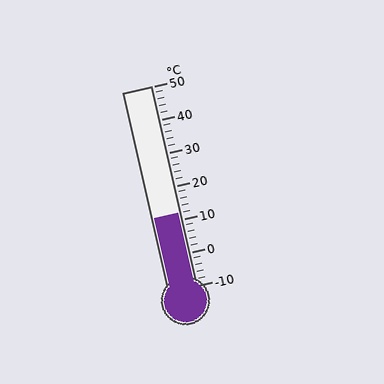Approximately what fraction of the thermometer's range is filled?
The thermometer is filled to approximately 35% of its range.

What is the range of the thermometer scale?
The thermometer scale ranges from -10°C to 50°C.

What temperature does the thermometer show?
The thermometer shows approximately 12°C.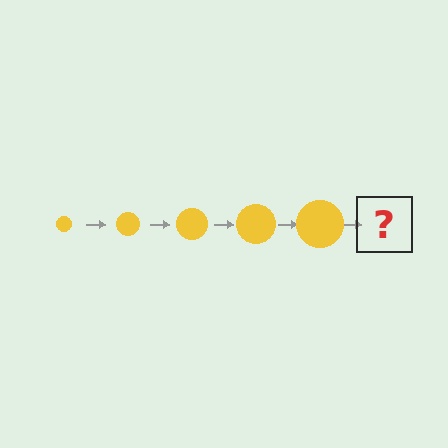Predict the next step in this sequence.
The next step is a yellow circle, larger than the previous one.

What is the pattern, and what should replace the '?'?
The pattern is that the circle gets progressively larger each step. The '?' should be a yellow circle, larger than the previous one.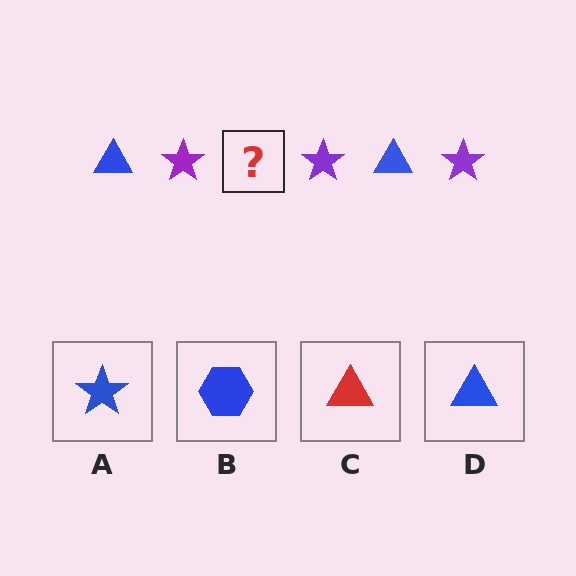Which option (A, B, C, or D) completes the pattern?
D.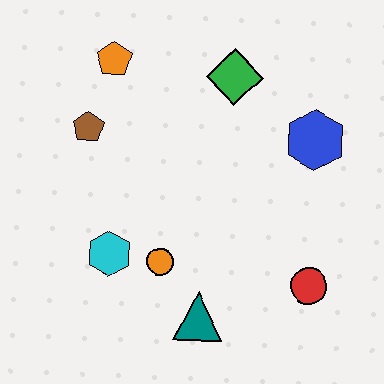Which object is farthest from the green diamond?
The teal triangle is farthest from the green diamond.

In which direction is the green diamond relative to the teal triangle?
The green diamond is above the teal triangle.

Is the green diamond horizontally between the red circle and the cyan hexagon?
Yes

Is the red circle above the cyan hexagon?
No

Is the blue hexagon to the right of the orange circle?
Yes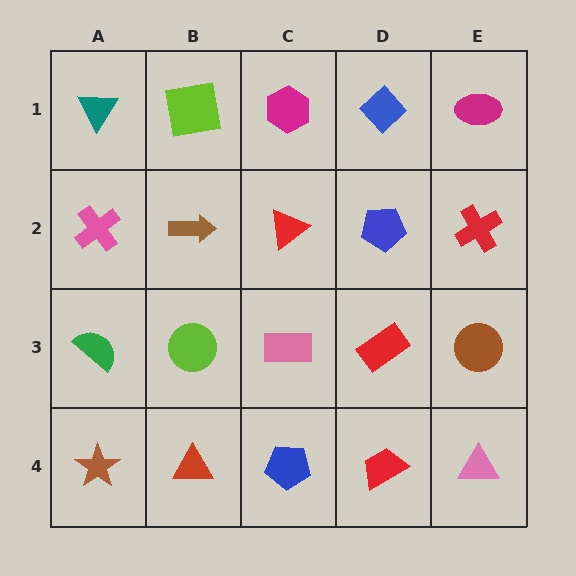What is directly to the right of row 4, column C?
A red trapezoid.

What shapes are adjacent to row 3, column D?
A blue pentagon (row 2, column D), a red trapezoid (row 4, column D), a pink rectangle (row 3, column C), a brown circle (row 3, column E).